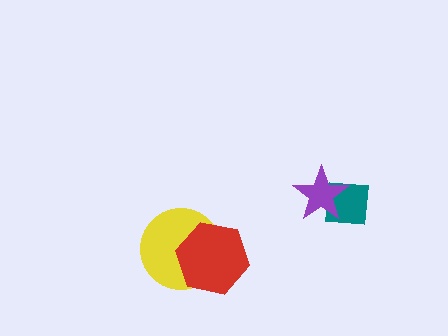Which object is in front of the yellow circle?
The red hexagon is in front of the yellow circle.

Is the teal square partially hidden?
Yes, it is partially covered by another shape.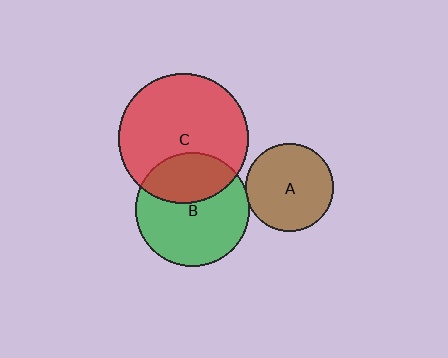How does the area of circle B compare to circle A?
Approximately 1.7 times.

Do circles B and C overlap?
Yes.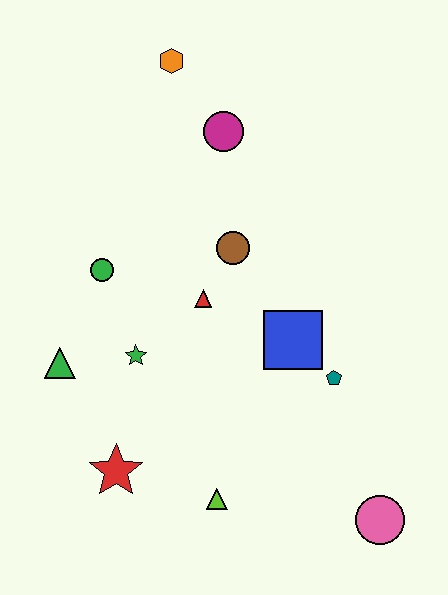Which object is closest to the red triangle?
The brown circle is closest to the red triangle.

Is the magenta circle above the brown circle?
Yes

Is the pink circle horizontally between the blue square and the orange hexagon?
No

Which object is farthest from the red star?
The orange hexagon is farthest from the red star.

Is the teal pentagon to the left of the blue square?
No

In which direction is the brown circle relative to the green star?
The brown circle is above the green star.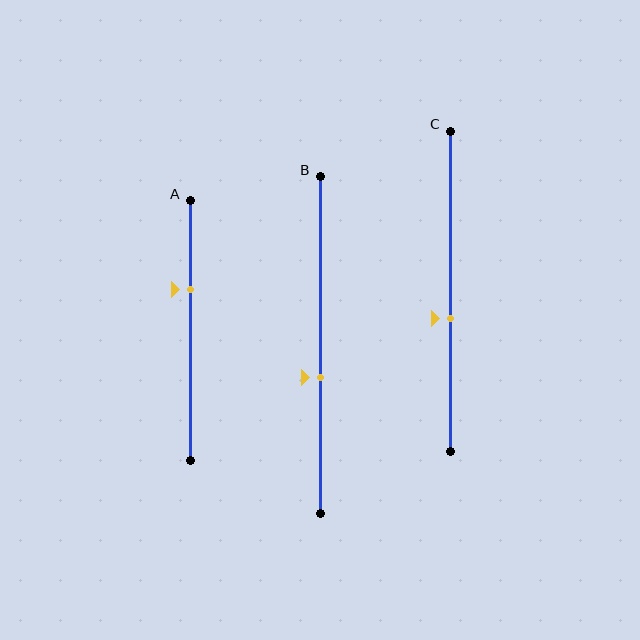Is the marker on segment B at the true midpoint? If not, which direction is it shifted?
No, the marker on segment B is shifted downward by about 10% of the segment length.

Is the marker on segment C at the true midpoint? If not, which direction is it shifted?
No, the marker on segment C is shifted downward by about 9% of the segment length.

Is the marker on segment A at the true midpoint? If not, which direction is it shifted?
No, the marker on segment A is shifted upward by about 16% of the segment length.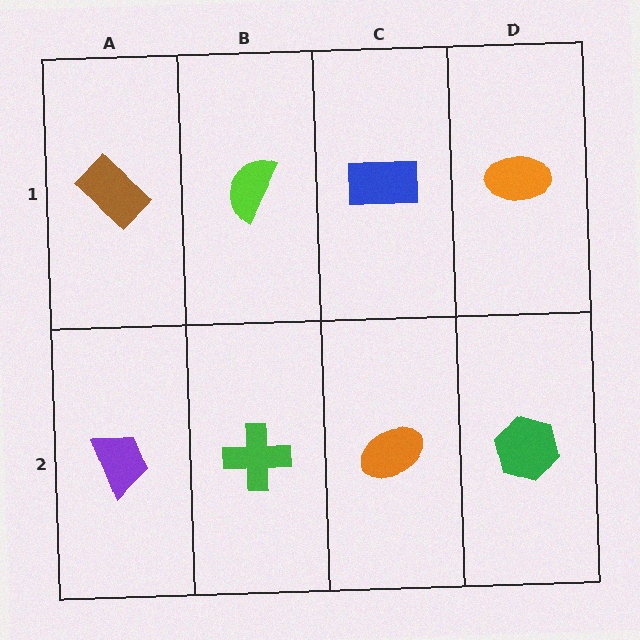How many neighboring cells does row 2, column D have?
2.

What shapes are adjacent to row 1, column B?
A green cross (row 2, column B), a brown rectangle (row 1, column A), a blue rectangle (row 1, column C).